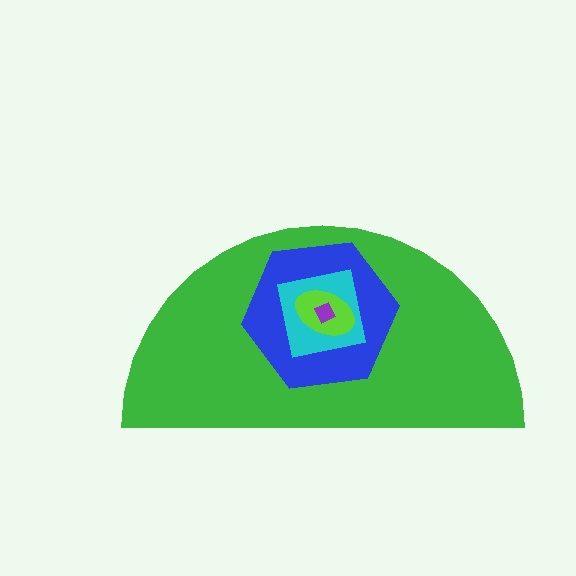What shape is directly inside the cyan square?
The lime ellipse.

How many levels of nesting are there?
5.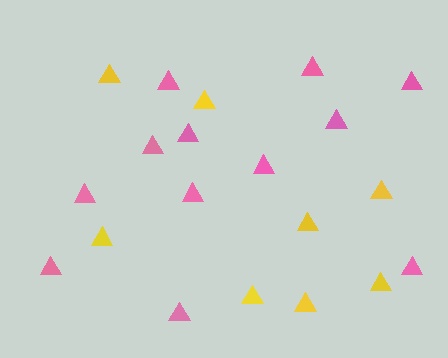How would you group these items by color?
There are 2 groups: one group of yellow triangles (8) and one group of pink triangles (12).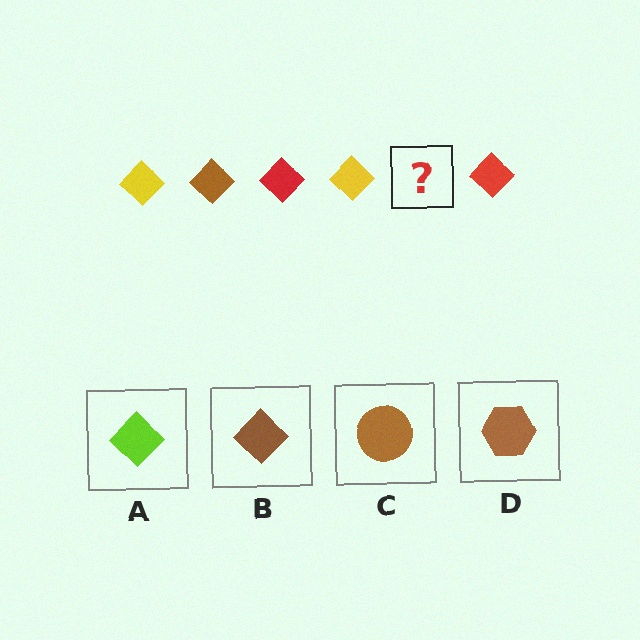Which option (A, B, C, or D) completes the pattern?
B.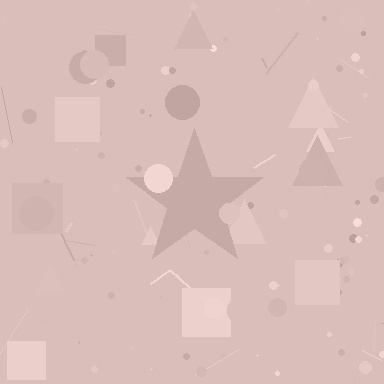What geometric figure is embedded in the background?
A star is embedded in the background.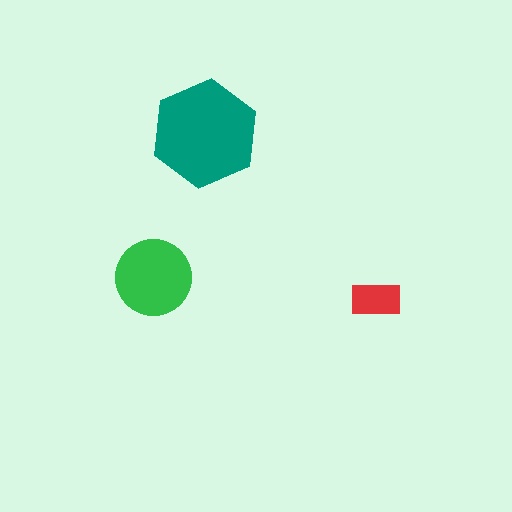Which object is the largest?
The teal hexagon.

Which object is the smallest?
The red rectangle.